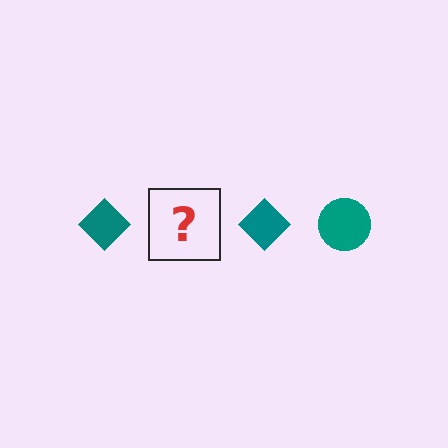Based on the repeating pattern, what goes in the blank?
The blank should be a teal circle.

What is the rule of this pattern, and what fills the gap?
The rule is that the pattern cycles through diamond, circle shapes in teal. The gap should be filled with a teal circle.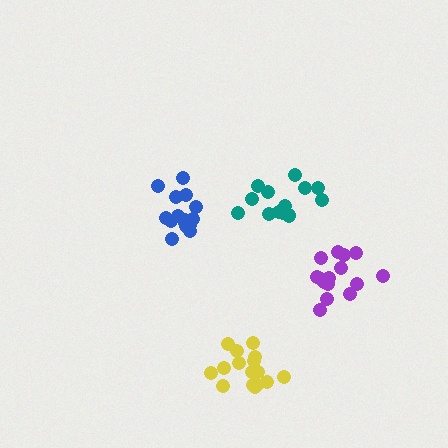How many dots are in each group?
Group 1: 15 dots, Group 2: 16 dots, Group 3: 13 dots, Group 4: 15 dots (59 total).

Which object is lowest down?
The yellow cluster is bottommost.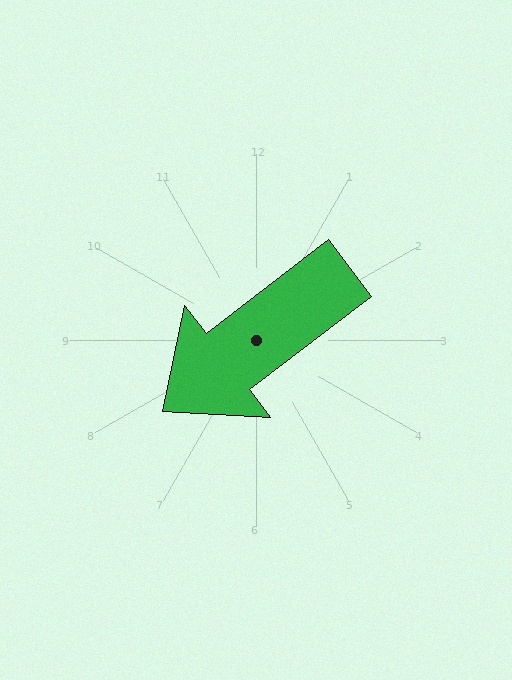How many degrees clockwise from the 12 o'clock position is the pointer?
Approximately 233 degrees.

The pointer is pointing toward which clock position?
Roughly 8 o'clock.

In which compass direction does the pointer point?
Southwest.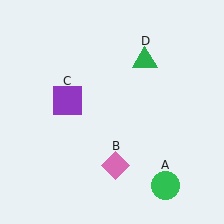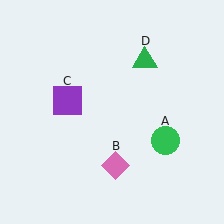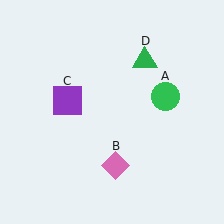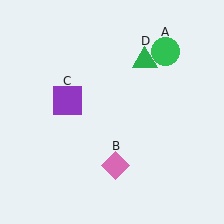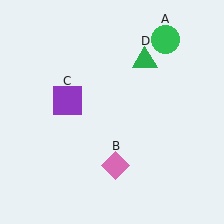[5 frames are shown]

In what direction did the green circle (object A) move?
The green circle (object A) moved up.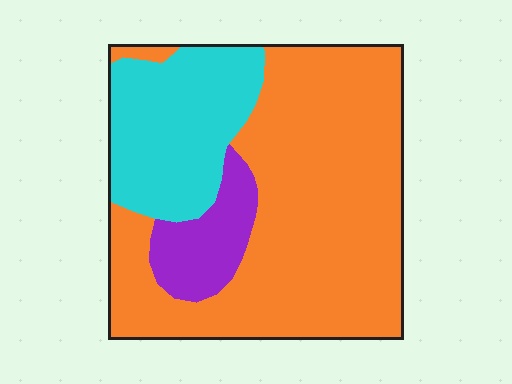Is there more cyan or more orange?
Orange.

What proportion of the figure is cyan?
Cyan takes up about one quarter (1/4) of the figure.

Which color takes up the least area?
Purple, at roughly 10%.